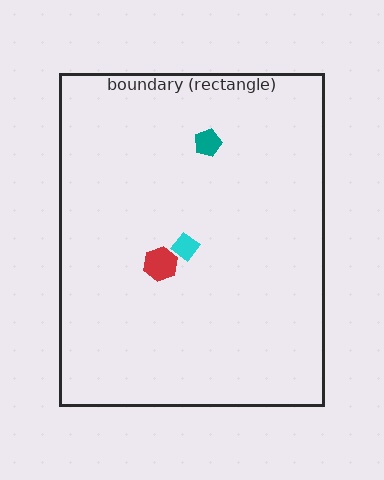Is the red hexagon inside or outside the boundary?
Inside.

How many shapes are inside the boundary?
3 inside, 0 outside.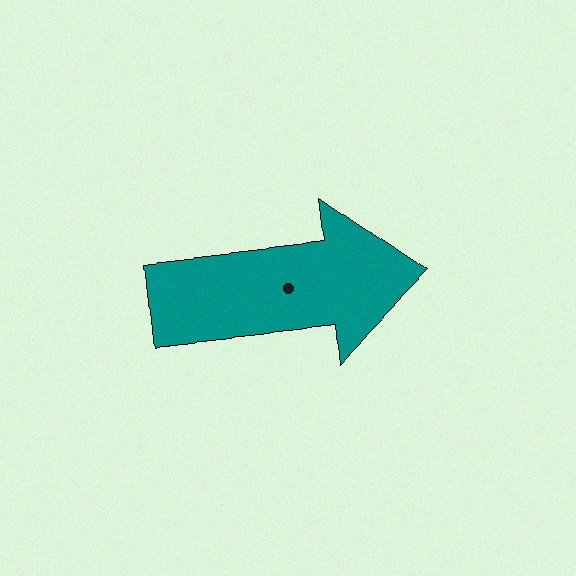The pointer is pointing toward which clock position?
Roughly 3 o'clock.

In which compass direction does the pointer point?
East.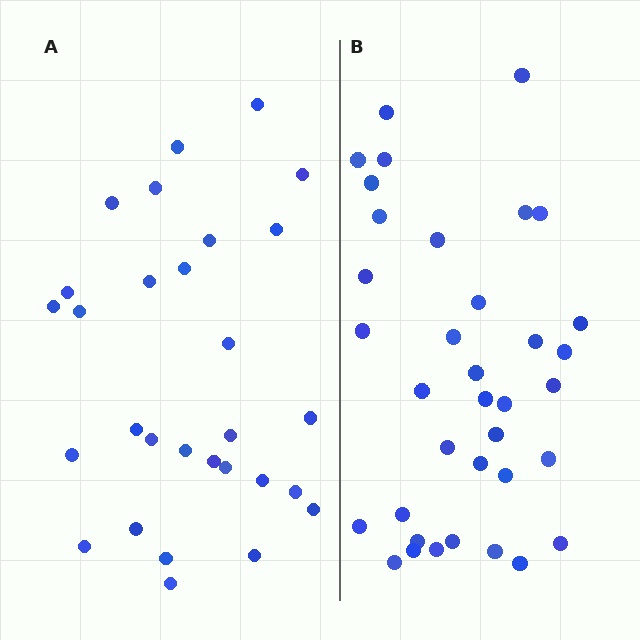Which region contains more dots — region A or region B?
Region B (the right region) has more dots.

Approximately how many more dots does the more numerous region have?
Region B has roughly 8 or so more dots than region A.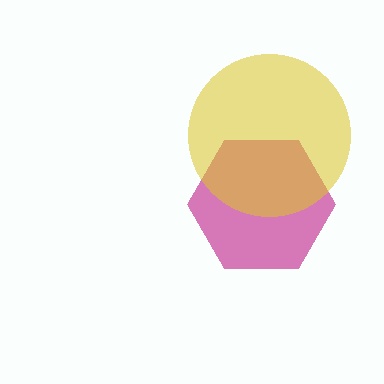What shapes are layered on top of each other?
The layered shapes are: a magenta hexagon, a yellow circle.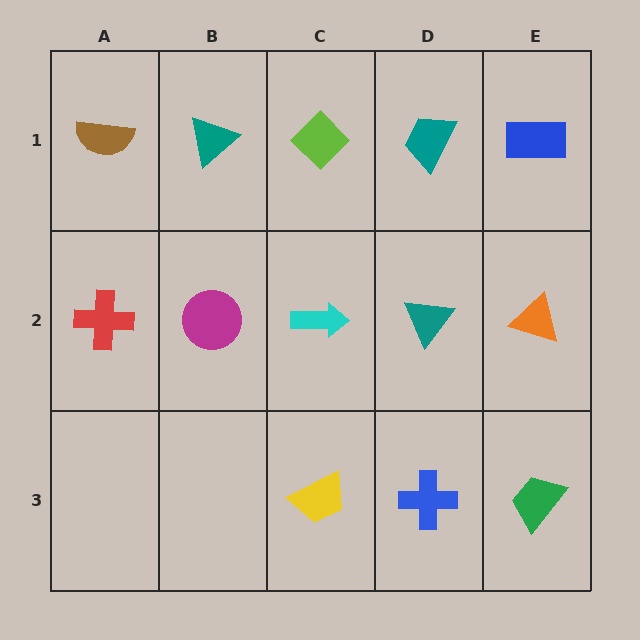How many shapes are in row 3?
3 shapes.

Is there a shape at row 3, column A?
No, that cell is empty.